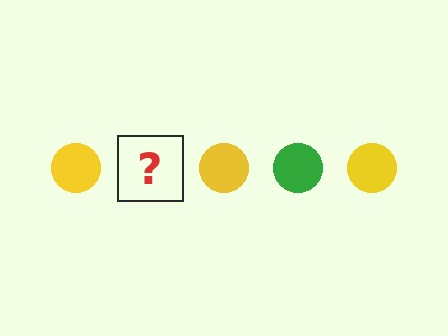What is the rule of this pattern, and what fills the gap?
The rule is that the pattern cycles through yellow, green circles. The gap should be filled with a green circle.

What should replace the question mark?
The question mark should be replaced with a green circle.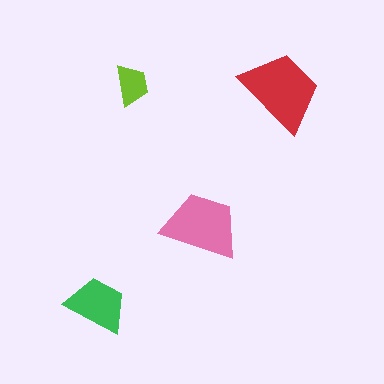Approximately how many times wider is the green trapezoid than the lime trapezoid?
About 1.5 times wider.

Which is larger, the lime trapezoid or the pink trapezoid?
The pink one.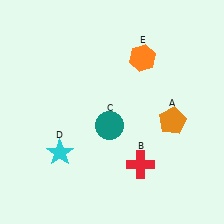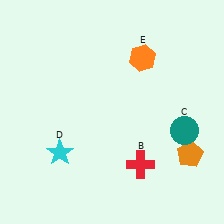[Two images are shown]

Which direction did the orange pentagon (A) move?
The orange pentagon (A) moved down.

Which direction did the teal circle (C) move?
The teal circle (C) moved right.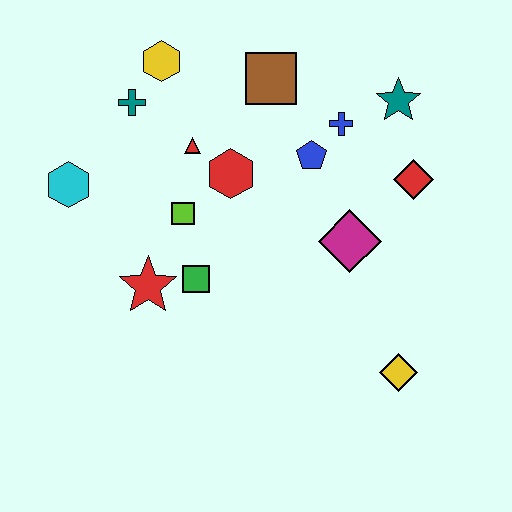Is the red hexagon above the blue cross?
No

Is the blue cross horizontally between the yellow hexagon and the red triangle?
No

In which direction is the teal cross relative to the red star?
The teal cross is above the red star.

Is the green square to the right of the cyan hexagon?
Yes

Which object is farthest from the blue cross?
The cyan hexagon is farthest from the blue cross.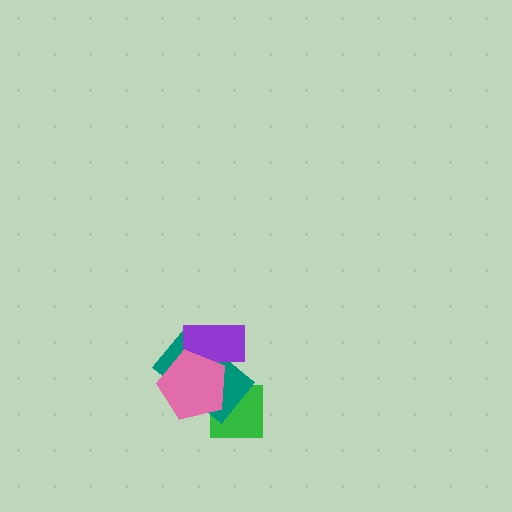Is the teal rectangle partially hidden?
Yes, it is partially covered by another shape.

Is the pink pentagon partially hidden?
No, no other shape covers it.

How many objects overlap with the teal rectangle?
3 objects overlap with the teal rectangle.